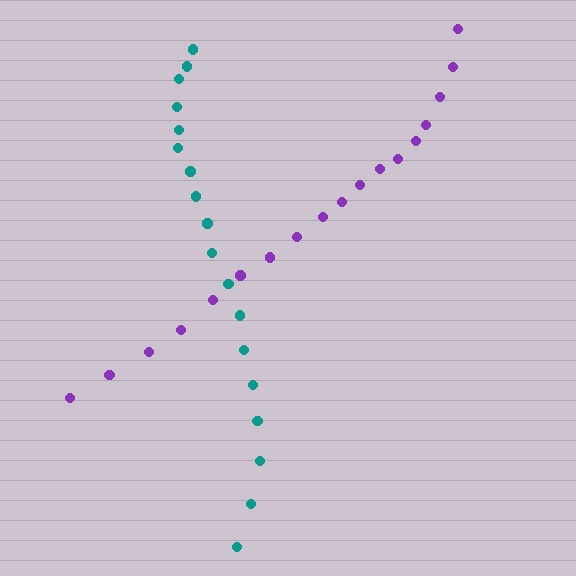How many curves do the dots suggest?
There are 2 distinct paths.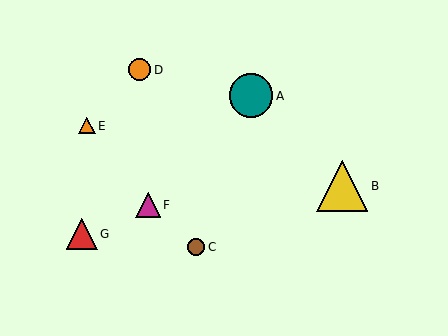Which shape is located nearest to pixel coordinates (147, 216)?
The magenta triangle (labeled F) at (148, 205) is nearest to that location.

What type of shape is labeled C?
Shape C is a brown circle.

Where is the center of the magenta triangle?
The center of the magenta triangle is at (148, 205).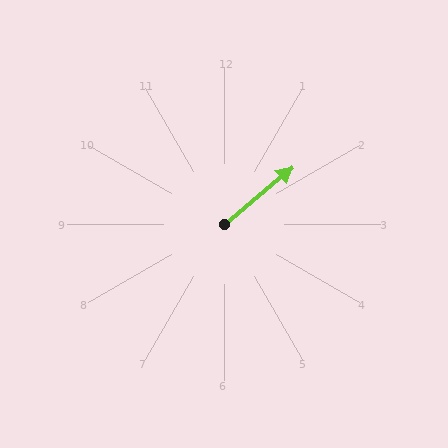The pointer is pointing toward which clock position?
Roughly 2 o'clock.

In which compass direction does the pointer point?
Northeast.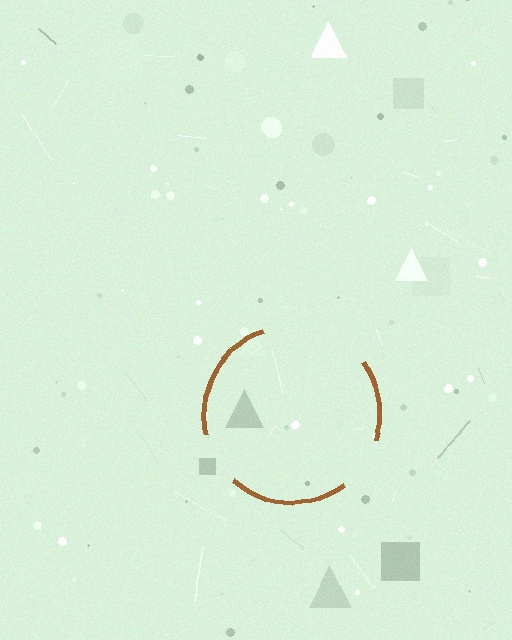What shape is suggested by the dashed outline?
The dashed outline suggests a circle.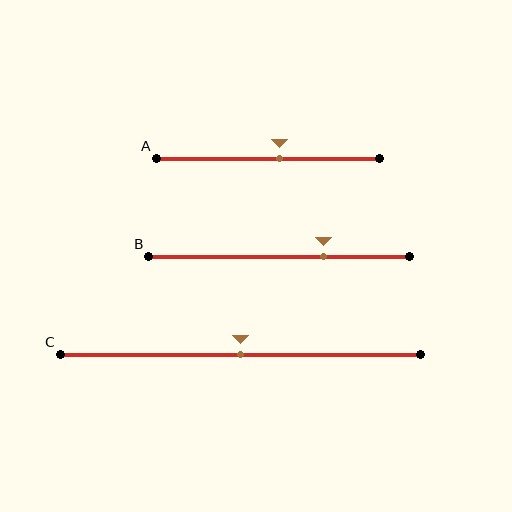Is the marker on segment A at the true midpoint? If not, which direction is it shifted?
No, the marker on segment A is shifted to the right by about 5% of the segment length.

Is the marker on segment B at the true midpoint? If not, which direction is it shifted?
No, the marker on segment B is shifted to the right by about 17% of the segment length.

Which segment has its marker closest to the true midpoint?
Segment C has its marker closest to the true midpoint.